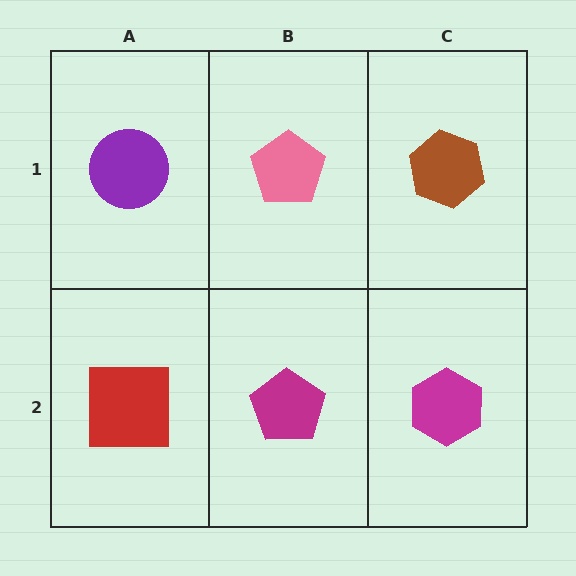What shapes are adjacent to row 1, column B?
A magenta pentagon (row 2, column B), a purple circle (row 1, column A), a brown hexagon (row 1, column C).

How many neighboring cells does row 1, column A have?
2.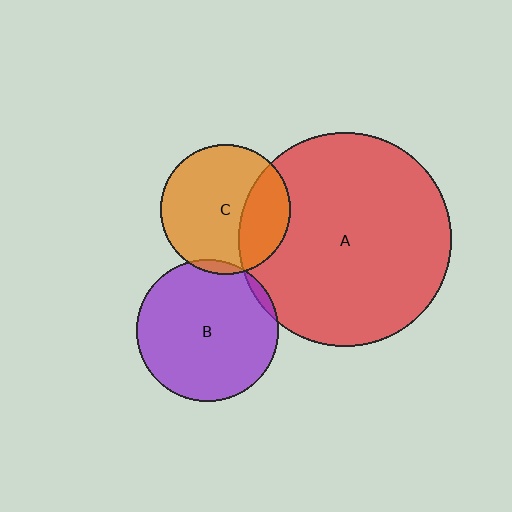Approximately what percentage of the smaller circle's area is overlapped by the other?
Approximately 30%.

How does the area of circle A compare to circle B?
Approximately 2.3 times.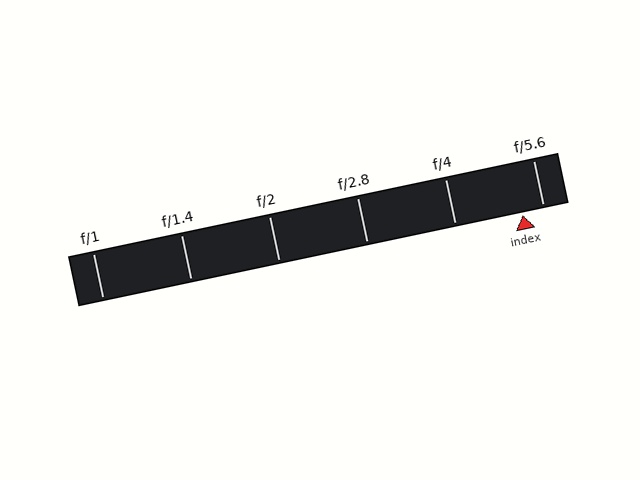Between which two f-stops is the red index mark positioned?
The index mark is between f/4 and f/5.6.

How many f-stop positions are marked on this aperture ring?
There are 6 f-stop positions marked.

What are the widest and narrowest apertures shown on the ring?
The widest aperture shown is f/1 and the narrowest is f/5.6.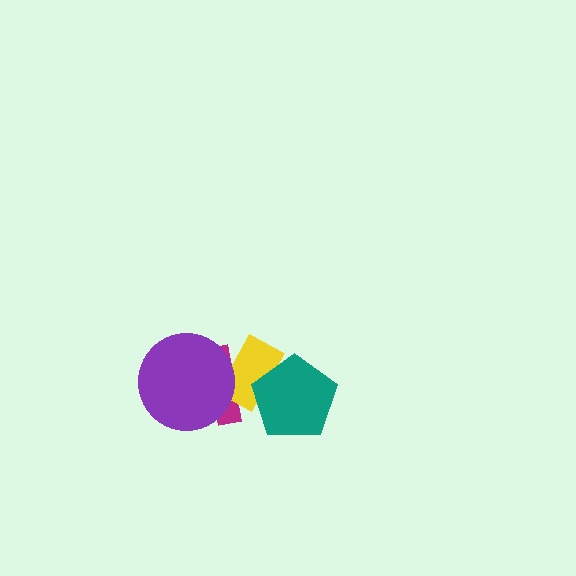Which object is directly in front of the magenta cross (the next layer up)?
The yellow rectangle is directly in front of the magenta cross.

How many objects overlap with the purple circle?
2 objects overlap with the purple circle.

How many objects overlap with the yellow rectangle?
3 objects overlap with the yellow rectangle.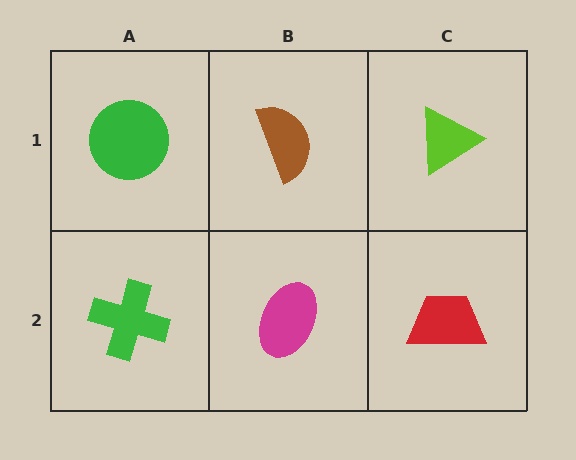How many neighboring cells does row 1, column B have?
3.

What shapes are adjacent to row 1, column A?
A green cross (row 2, column A), a brown semicircle (row 1, column B).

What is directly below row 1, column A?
A green cross.